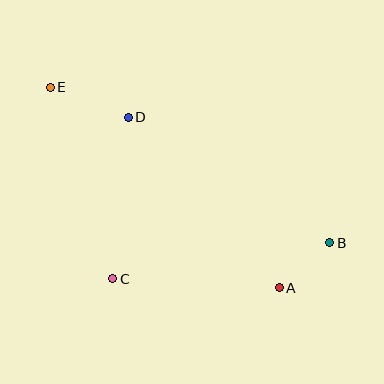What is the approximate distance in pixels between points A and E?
The distance between A and E is approximately 304 pixels.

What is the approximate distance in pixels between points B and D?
The distance between B and D is approximately 237 pixels.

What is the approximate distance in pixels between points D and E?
The distance between D and E is approximately 83 pixels.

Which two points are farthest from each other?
Points B and E are farthest from each other.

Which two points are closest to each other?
Points A and B are closest to each other.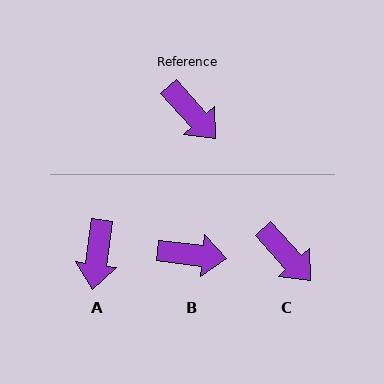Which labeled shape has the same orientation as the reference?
C.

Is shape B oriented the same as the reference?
No, it is off by about 41 degrees.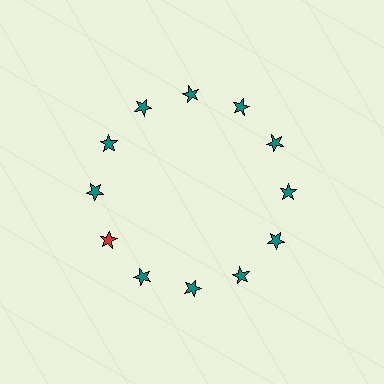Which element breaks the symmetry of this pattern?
The red star at roughly the 8 o'clock position breaks the symmetry. All other shapes are teal stars.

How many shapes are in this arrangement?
There are 12 shapes arranged in a ring pattern.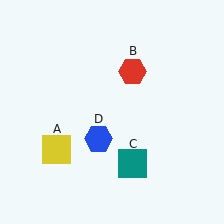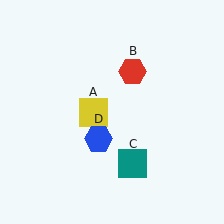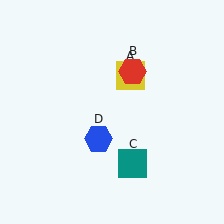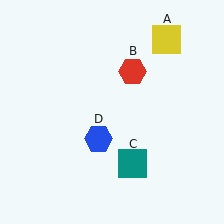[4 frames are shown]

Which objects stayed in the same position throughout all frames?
Red hexagon (object B) and teal square (object C) and blue hexagon (object D) remained stationary.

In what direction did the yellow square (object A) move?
The yellow square (object A) moved up and to the right.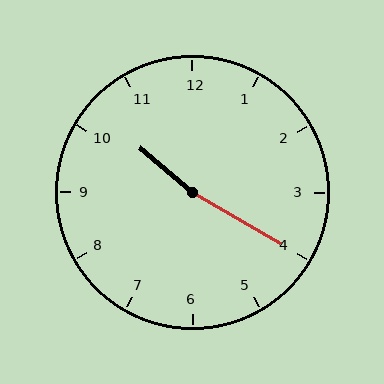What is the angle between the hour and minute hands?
Approximately 170 degrees.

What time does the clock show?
10:20.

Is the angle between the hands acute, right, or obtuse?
It is obtuse.